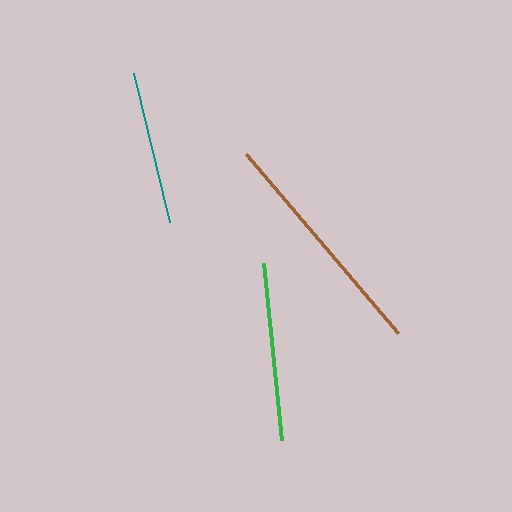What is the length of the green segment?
The green segment is approximately 178 pixels long.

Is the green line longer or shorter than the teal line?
The green line is longer than the teal line.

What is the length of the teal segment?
The teal segment is approximately 153 pixels long.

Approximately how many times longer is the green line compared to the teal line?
The green line is approximately 1.2 times the length of the teal line.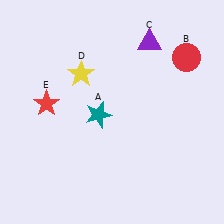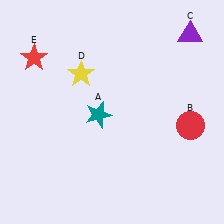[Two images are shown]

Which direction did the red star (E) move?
The red star (E) moved up.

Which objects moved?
The objects that moved are: the red circle (B), the purple triangle (C), the red star (E).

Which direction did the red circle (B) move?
The red circle (B) moved down.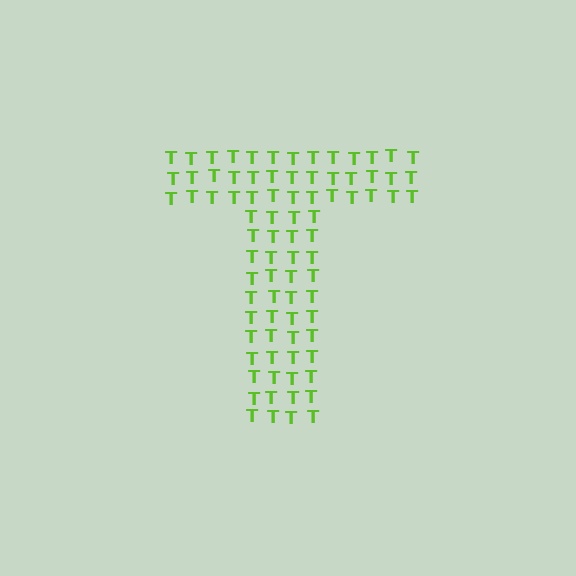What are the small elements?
The small elements are letter T's.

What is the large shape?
The large shape is the letter T.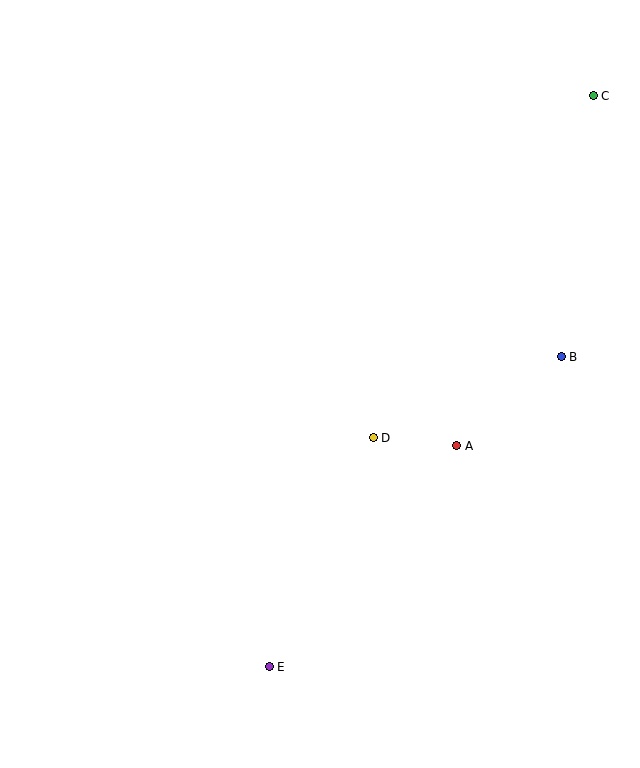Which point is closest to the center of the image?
Point D at (373, 438) is closest to the center.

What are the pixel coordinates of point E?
Point E is at (270, 666).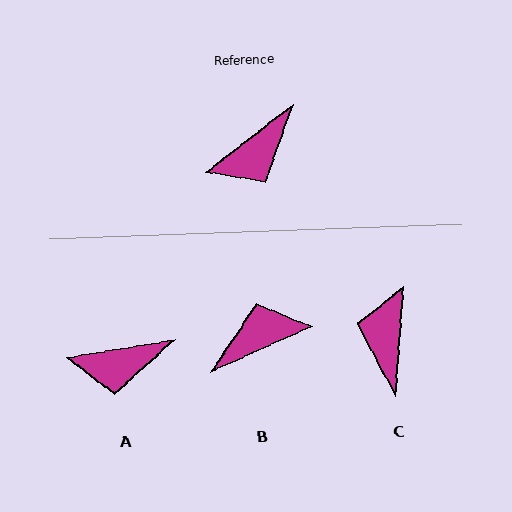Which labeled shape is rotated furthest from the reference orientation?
B, about 166 degrees away.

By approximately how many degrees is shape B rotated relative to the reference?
Approximately 166 degrees counter-clockwise.